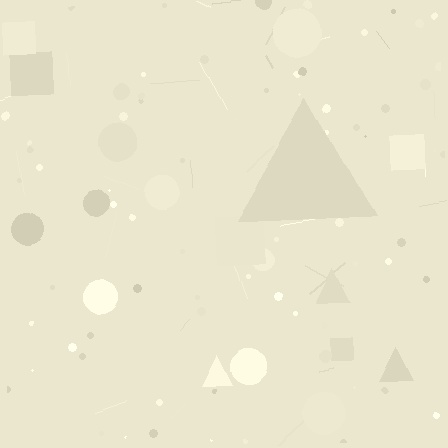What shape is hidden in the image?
A triangle is hidden in the image.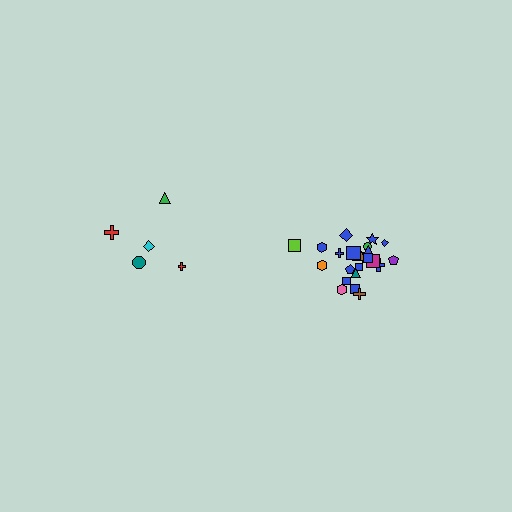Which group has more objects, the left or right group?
The right group.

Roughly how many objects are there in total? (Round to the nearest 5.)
Roughly 30 objects in total.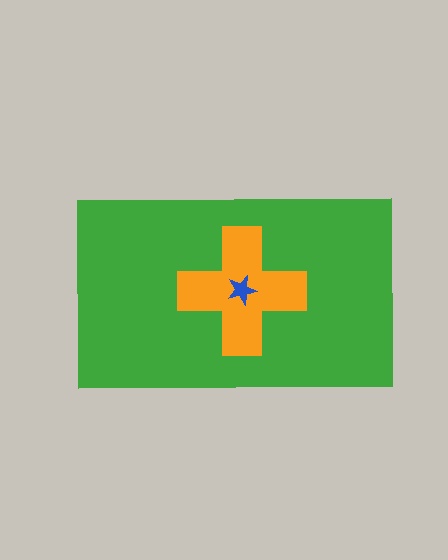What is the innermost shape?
The blue star.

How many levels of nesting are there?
3.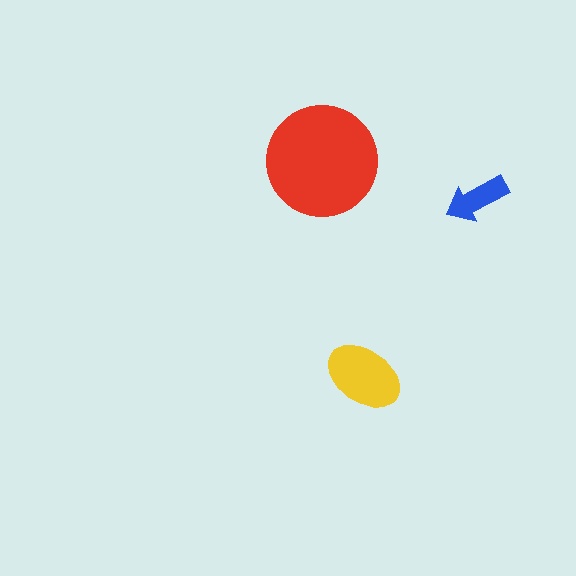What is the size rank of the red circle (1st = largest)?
1st.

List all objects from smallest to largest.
The blue arrow, the yellow ellipse, the red circle.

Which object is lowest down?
The yellow ellipse is bottommost.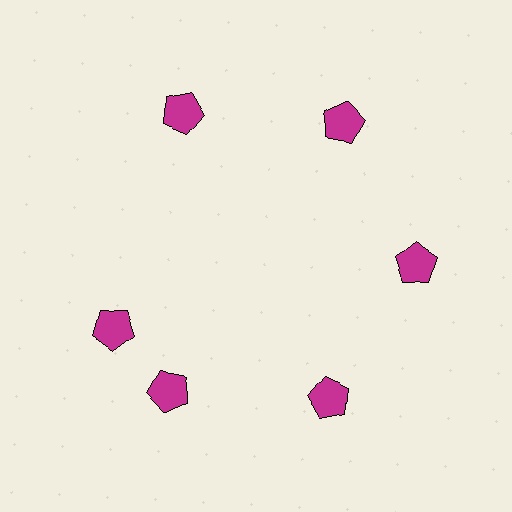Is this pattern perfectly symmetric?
No. The 6 magenta pentagons are arranged in a ring, but one element near the 9 o'clock position is rotated out of alignment along the ring, breaking the 6-fold rotational symmetry.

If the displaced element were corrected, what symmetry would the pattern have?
It would have 6-fold rotational symmetry — the pattern would map onto itself every 60 degrees.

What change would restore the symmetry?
The symmetry would be restored by rotating it back into even spacing with its neighbors so that all 6 pentagons sit at equal angles and equal distance from the center.